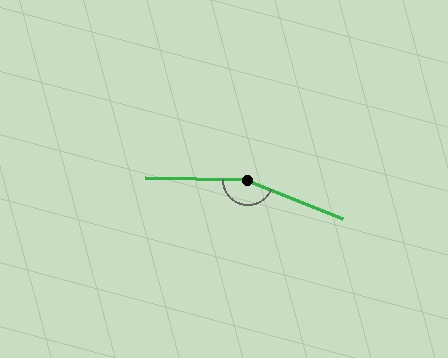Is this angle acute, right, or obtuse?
It is obtuse.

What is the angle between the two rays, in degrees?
Approximately 159 degrees.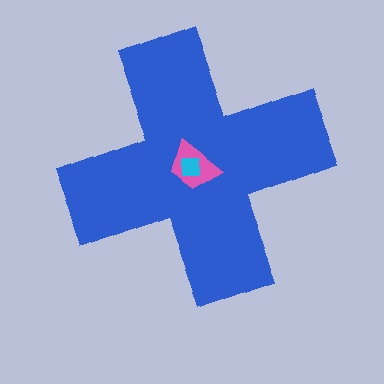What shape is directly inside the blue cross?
The pink trapezoid.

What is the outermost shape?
The blue cross.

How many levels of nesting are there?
3.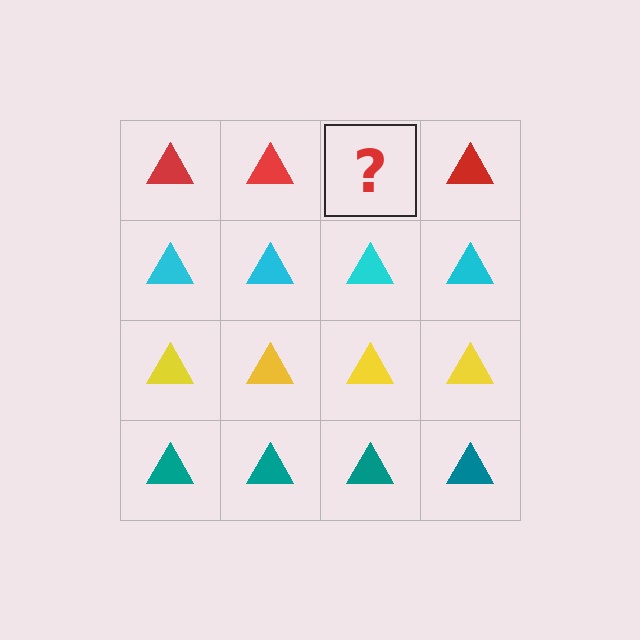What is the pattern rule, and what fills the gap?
The rule is that each row has a consistent color. The gap should be filled with a red triangle.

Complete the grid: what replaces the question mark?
The question mark should be replaced with a red triangle.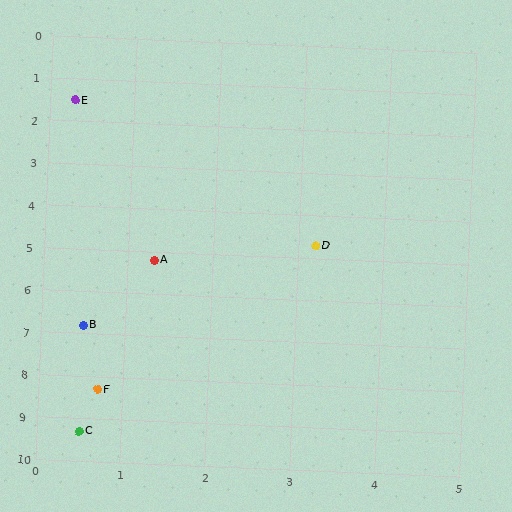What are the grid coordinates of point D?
Point D is at approximately (3.2, 4.7).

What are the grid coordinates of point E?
Point E is at approximately (0.3, 1.5).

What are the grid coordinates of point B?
Point B is at approximately (0.5, 6.8).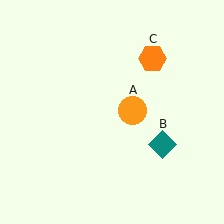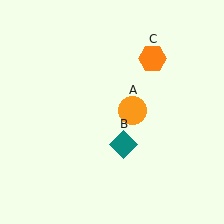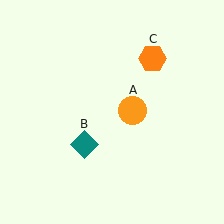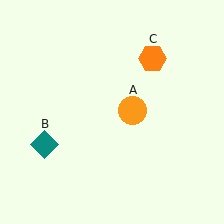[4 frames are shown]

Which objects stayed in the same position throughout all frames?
Orange circle (object A) and orange hexagon (object C) remained stationary.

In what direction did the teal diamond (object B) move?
The teal diamond (object B) moved left.